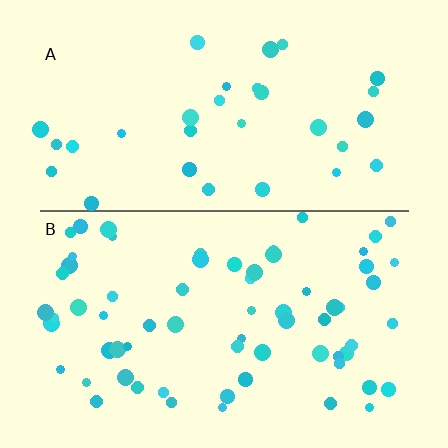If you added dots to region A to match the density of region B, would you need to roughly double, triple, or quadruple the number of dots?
Approximately double.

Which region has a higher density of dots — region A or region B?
B (the bottom).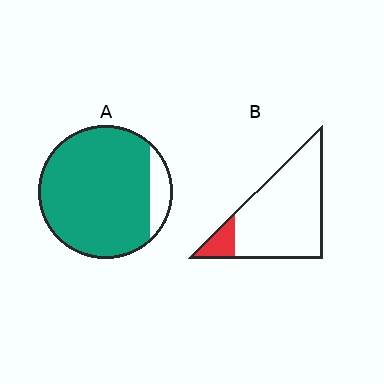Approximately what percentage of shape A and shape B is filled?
A is approximately 90% and B is approximately 10%.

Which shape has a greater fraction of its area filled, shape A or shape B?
Shape A.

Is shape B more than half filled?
No.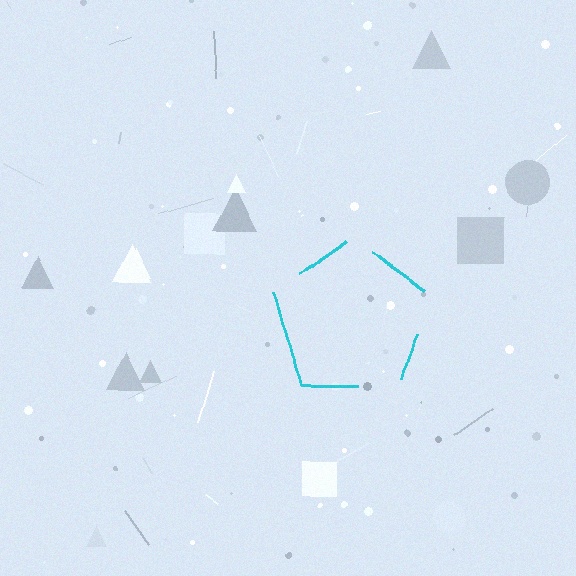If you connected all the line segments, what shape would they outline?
They would outline a pentagon.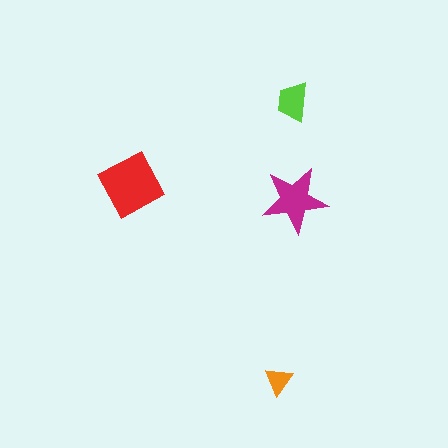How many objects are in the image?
There are 4 objects in the image.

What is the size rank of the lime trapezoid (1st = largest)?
3rd.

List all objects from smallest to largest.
The orange triangle, the lime trapezoid, the magenta star, the red diamond.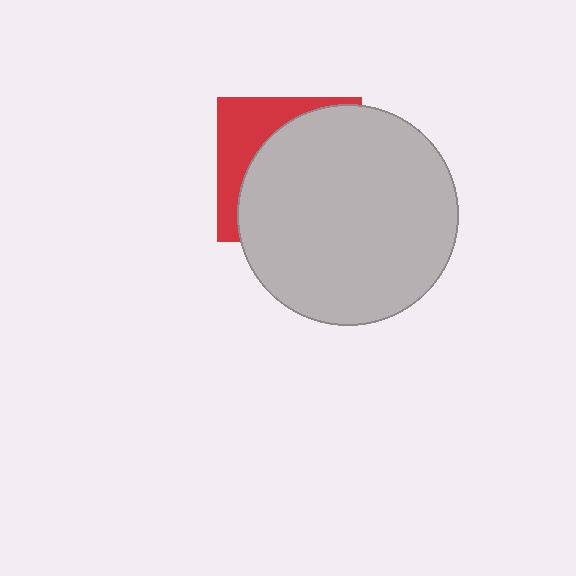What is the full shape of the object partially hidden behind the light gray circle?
The partially hidden object is a red square.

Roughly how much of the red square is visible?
A small part of it is visible (roughly 30%).